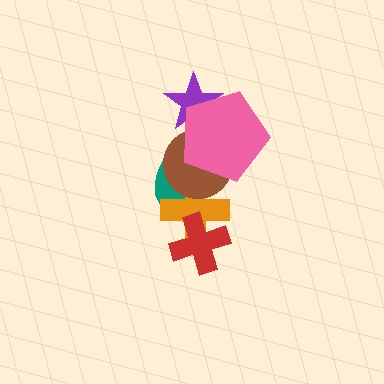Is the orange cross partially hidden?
Yes, it is partially covered by another shape.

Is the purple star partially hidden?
Yes, it is partially covered by another shape.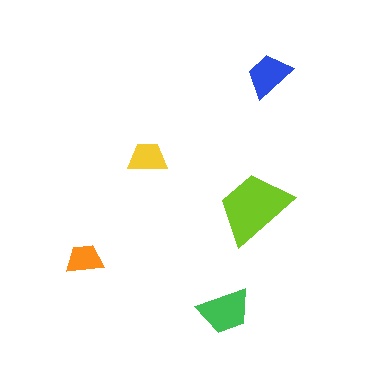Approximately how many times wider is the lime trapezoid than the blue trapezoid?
About 1.5 times wider.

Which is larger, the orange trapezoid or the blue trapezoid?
The blue one.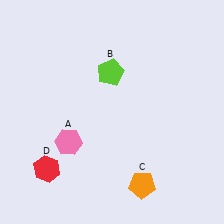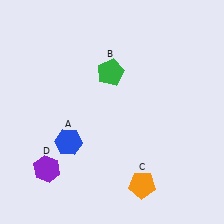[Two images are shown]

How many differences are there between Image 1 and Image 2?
There are 3 differences between the two images.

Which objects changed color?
A changed from pink to blue. B changed from lime to green. D changed from red to purple.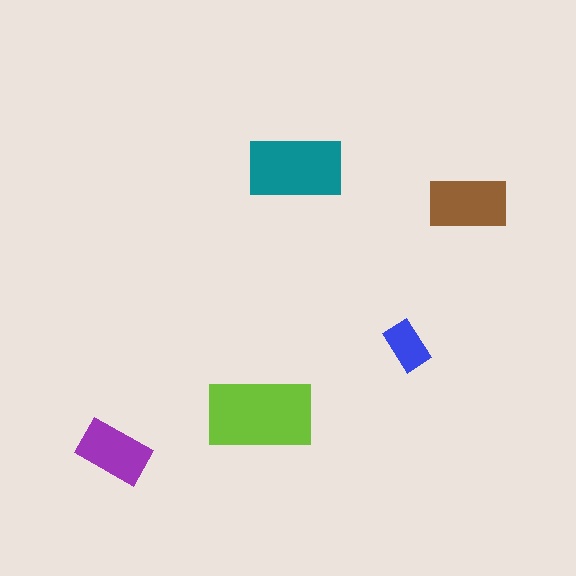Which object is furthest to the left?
The purple rectangle is leftmost.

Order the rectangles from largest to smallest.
the lime one, the teal one, the brown one, the purple one, the blue one.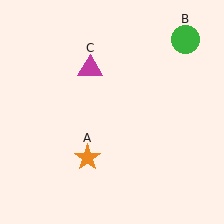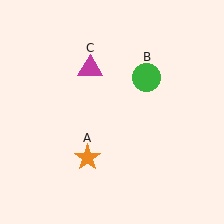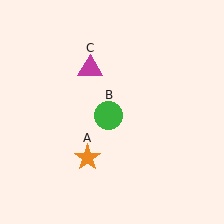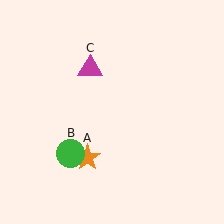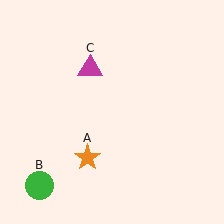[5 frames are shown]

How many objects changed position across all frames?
1 object changed position: green circle (object B).